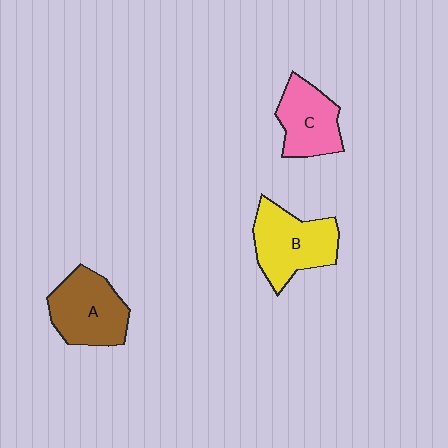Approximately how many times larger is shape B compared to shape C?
Approximately 1.3 times.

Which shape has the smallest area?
Shape C (pink).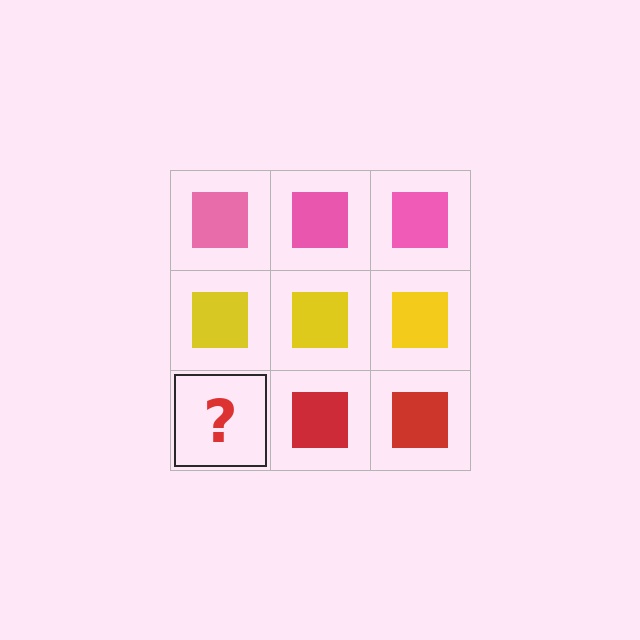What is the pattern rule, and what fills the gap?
The rule is that each row has a consistent color. The gap should be filled with a red square.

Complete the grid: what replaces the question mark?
The question mark should be replaced with a red square.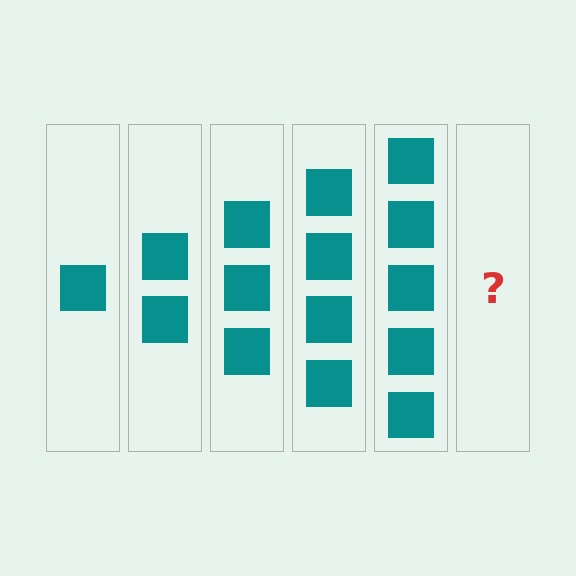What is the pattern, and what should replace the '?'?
The pattern is that each step adds one more square. The '?' should be 6 squares.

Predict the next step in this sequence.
The next step is 6 squares.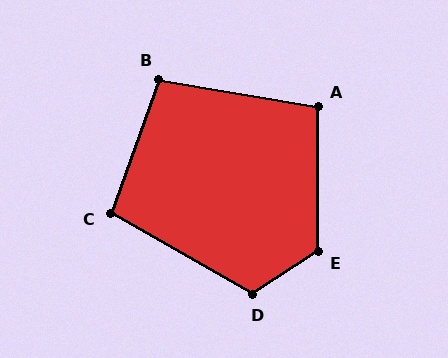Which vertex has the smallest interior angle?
A, at approximately 100 degrees.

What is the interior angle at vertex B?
Approximately 100 degrees (obtuse).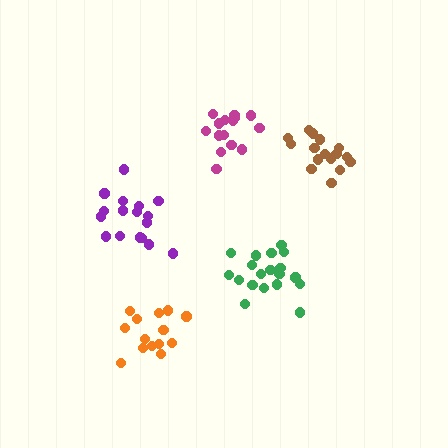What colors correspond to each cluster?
The clusters are colored: green, magenta, brown, purple, orange.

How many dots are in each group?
Group 1: 19 dots, Group 2: 15 dots, Group 3: 16 dots, Group 4: 17 dots, Group 5: 14 dots (81 total).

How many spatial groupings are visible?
There are 5 spatial groupings.